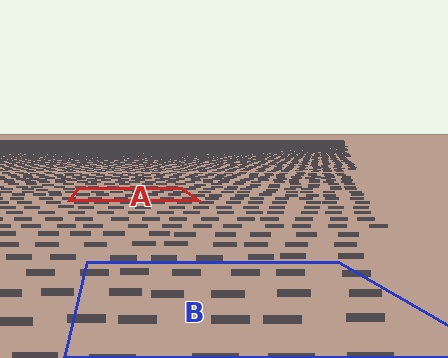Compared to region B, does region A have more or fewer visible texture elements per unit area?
Region A has more texture elements per unit area — they are packed more densely because it is farther away.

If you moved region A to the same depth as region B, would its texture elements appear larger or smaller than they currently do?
They would appear larger. At a closer depth, the same texture elements are projected at a bigger on-screen size.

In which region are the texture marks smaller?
The texture marks are smaller in region A, because it is farther away.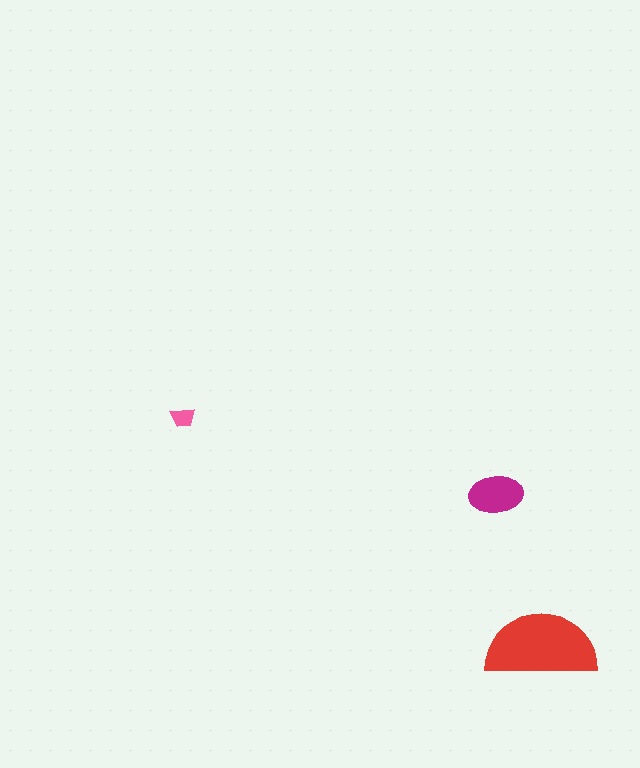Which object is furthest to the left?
The pink trapezoid is leftmost.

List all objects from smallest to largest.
The pink trapezoid, the magenta ellipse, the red semicircle.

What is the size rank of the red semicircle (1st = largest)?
1st.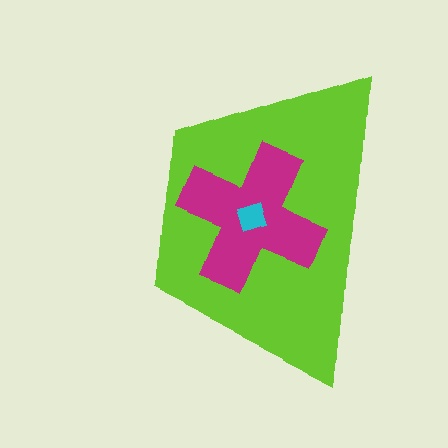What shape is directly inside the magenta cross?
The cyan diamond.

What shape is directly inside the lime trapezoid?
The magenta cross.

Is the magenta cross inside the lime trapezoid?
Yes.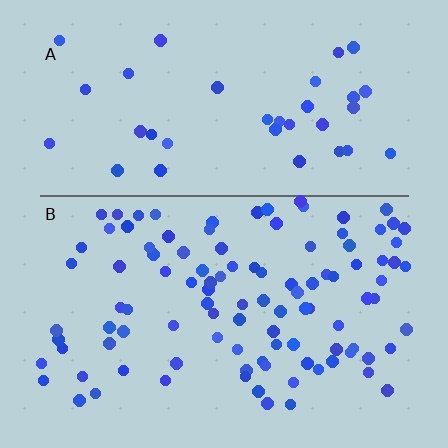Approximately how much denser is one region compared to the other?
Approximately 2.7× — region B over region A.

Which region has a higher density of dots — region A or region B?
B (the bottom).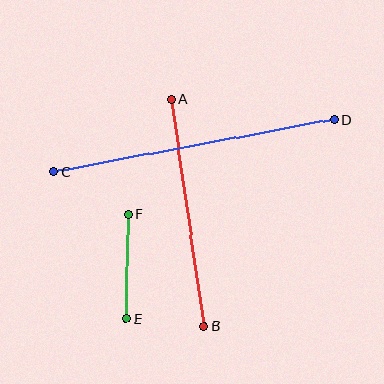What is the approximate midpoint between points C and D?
The midpoint is at approximately (194, 146) pixels.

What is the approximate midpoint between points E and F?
The midpoint is at approximately (127, 267) pixels.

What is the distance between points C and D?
The distance is approximately 285 pixels.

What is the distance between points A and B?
The distance is approximately 229 pixels.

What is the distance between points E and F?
The distance is approximately 105 pixels.